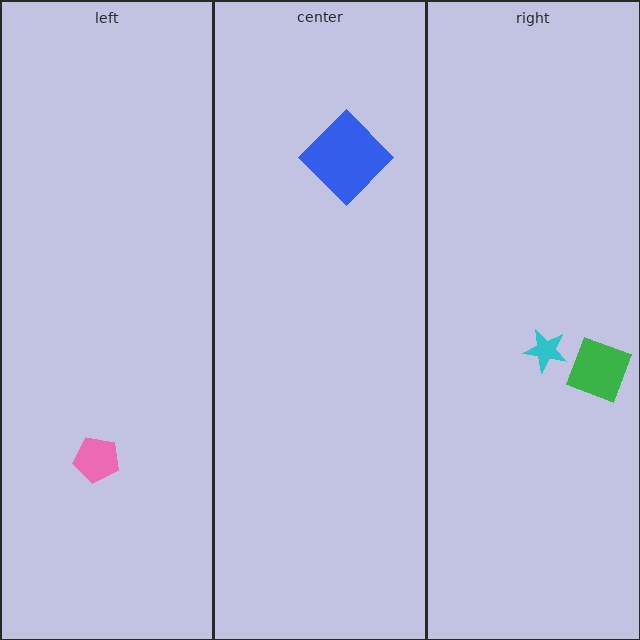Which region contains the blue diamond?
The center region.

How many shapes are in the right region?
2.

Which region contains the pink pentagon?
The left region.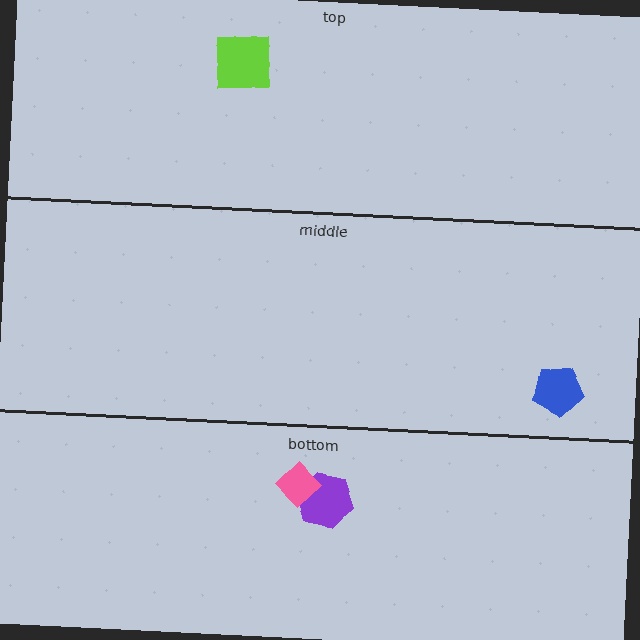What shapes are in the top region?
The lime square.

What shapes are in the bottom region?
The purple hexagon, the pink diamond.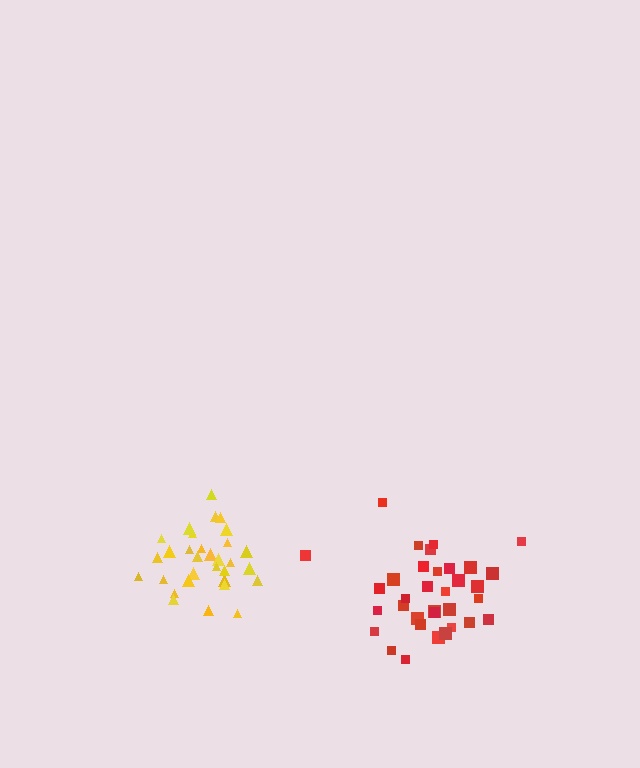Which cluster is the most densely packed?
Yellow.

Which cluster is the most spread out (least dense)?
Red.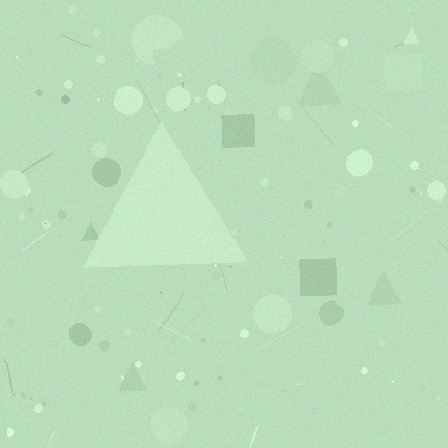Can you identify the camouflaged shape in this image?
The camouflaged shape is a triangle.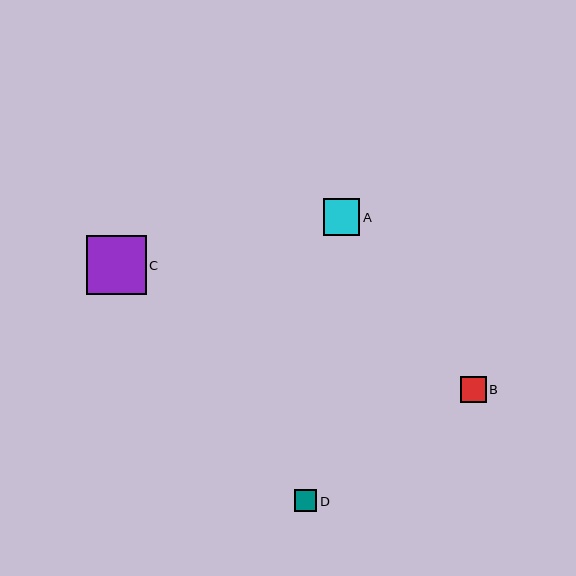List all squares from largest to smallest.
From largest to smallest: C, A, B, D.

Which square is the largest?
Square C is the largest with a size of approximately 60 pixels.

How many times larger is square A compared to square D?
Square A is approximately 1.6 times the size of square D.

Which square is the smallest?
Square D is the smallest with a size of approximately 22 pixels.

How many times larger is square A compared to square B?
Square A is approximately 1.4 times the size of square B.